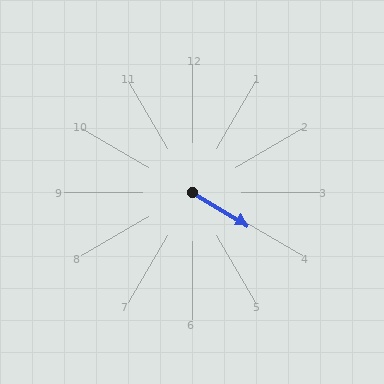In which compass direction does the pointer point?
Southeast.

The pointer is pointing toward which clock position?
Roughly 4 o'clock.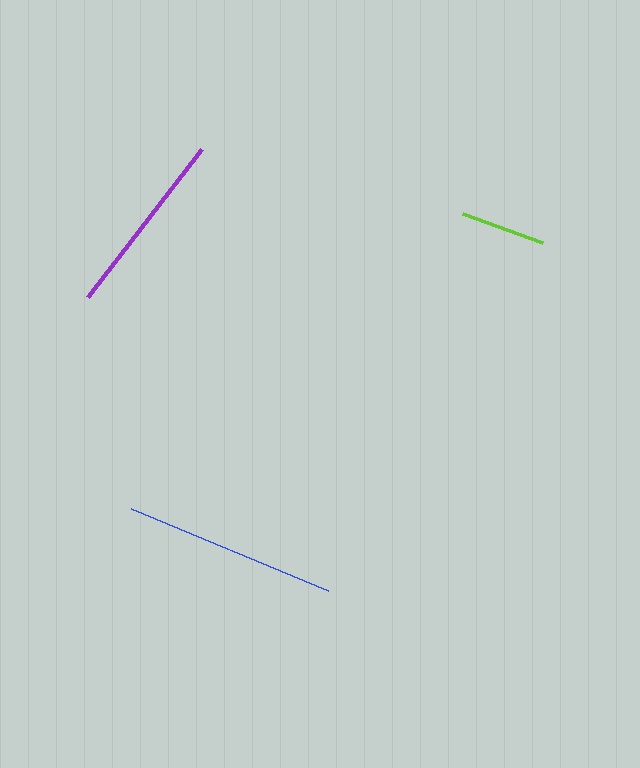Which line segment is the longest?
The blue line is the longest at approximately 213 pixels.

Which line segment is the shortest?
The lime line is the shortest at approximately 85 pixels.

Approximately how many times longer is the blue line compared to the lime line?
The blue line is approximately 2.5 times the length of the lime line.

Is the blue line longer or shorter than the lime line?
The blue line is longer than the lime line.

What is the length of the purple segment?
The purple segment is approximately 187 pixels long.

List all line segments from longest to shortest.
From longest to shortest: blue, purple, lime.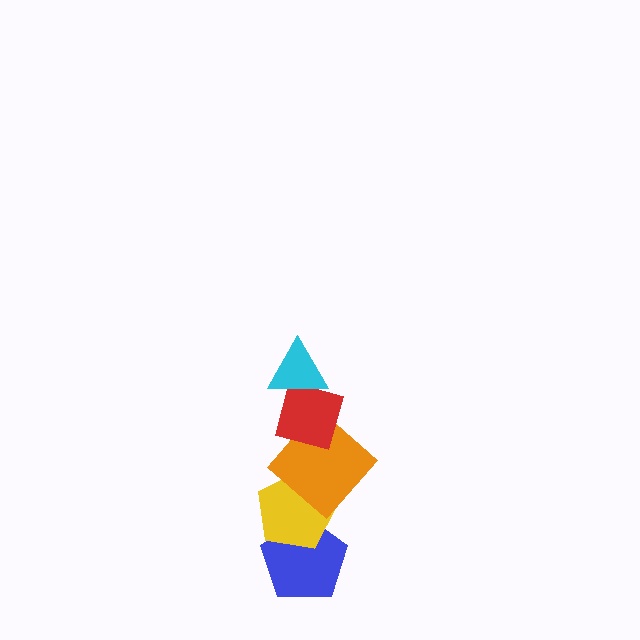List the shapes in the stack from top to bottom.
From top to bottom: the cyan triangle, the red square, the orange diamond, the yellow pentagon, the blue pentagon.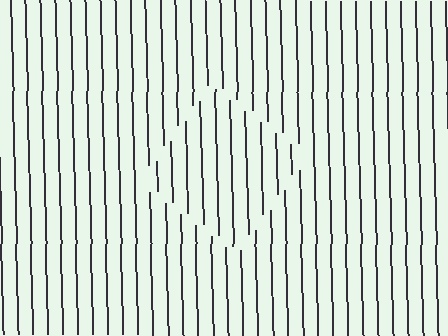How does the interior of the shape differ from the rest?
The interior of the shape contains the same grating, shifted by half a period — the contour is defined by the phase discontinuity where line-ends from the inner and outer gratings abut.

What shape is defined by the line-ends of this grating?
An illusory square. The interior of the shape contains the same grating, shifted by half a period — the contour is defined by the phase discontinuity where line-ends from the inner and outer gratings abut.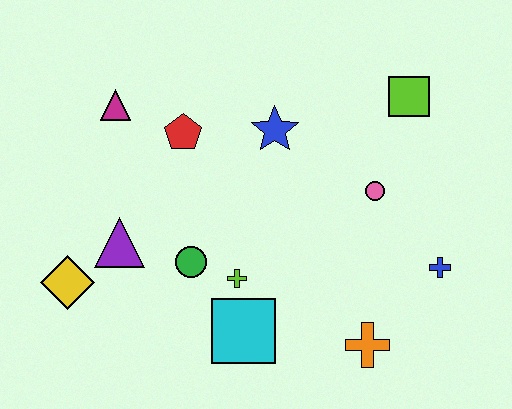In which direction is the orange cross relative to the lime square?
The orange cross is below the lime square.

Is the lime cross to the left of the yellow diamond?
No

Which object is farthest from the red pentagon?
The blue cross is farthest from the red pentagon.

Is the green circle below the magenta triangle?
Yes